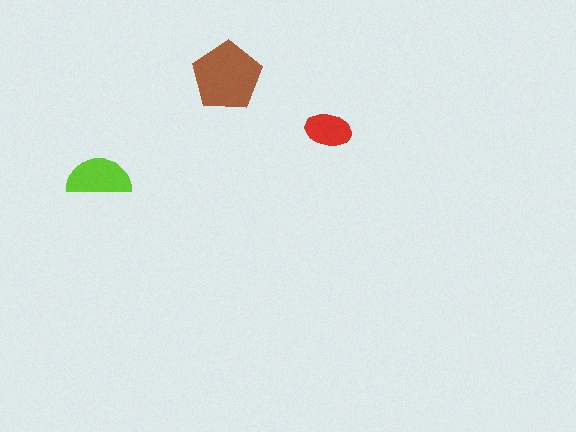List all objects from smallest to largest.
The red ellipse, the lime semicircle, the brown pentagon.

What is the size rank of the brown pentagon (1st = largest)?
1st.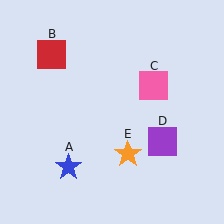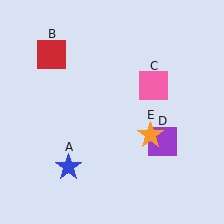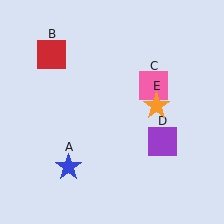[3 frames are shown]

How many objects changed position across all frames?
1 object changed position: orange star (object E).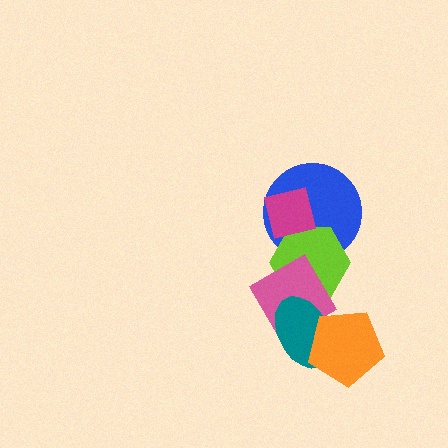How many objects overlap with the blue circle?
2 objects overlap with the blue circle.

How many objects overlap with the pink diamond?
3 objects overlap with the pink diamond.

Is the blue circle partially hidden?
Yes, it is partially covered by another shape.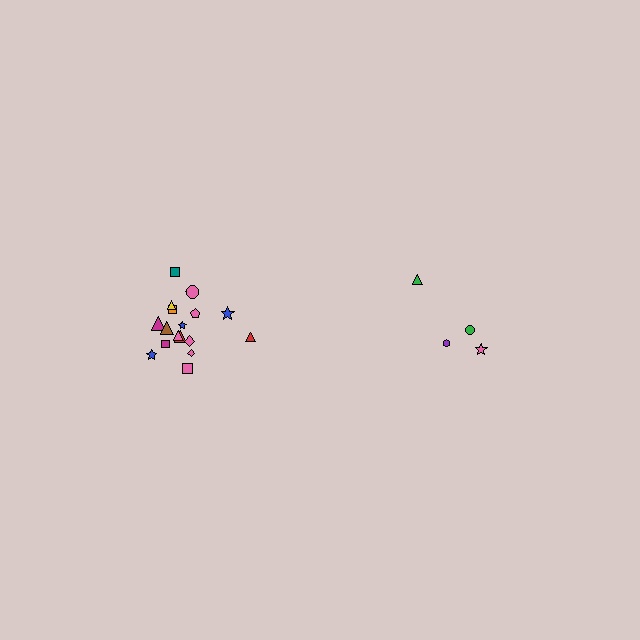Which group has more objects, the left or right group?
The left group.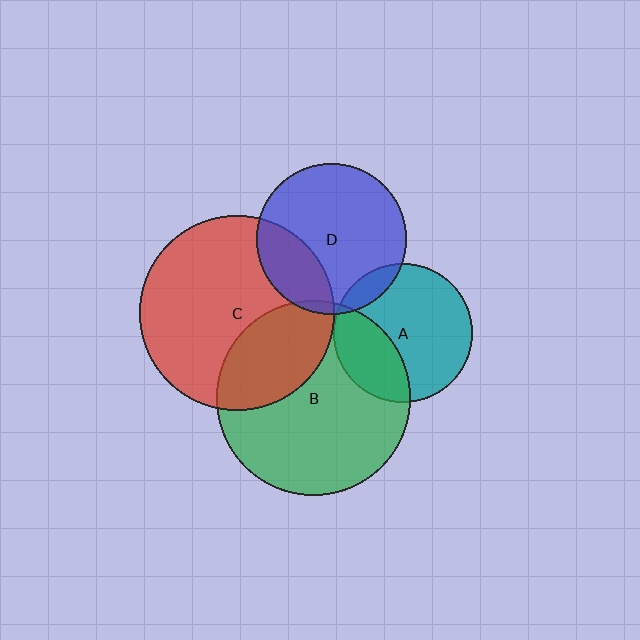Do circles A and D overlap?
Yes.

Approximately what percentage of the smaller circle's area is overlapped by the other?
Approximately 10%.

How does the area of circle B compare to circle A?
Approximately 2.0 times.